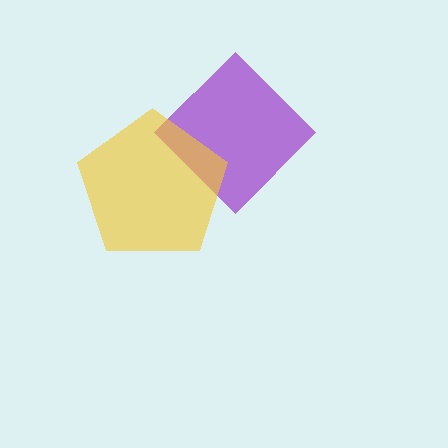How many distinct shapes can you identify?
There are 2 distinct shapes: a purple diamond, a yellow pentagon.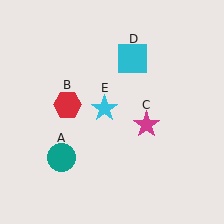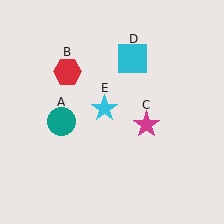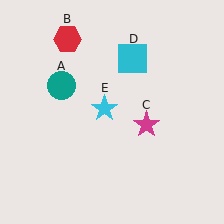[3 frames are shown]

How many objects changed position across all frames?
2 objects changed position: teal circle (object A), red hexagon (object B).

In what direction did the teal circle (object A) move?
The teal circle (object A) moved up.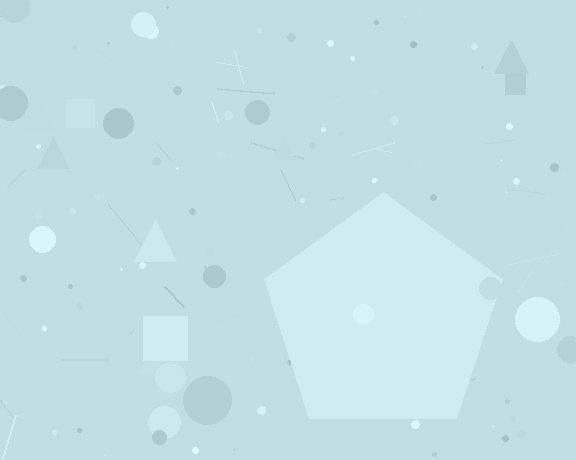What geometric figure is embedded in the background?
A pentagon is embedded in the background.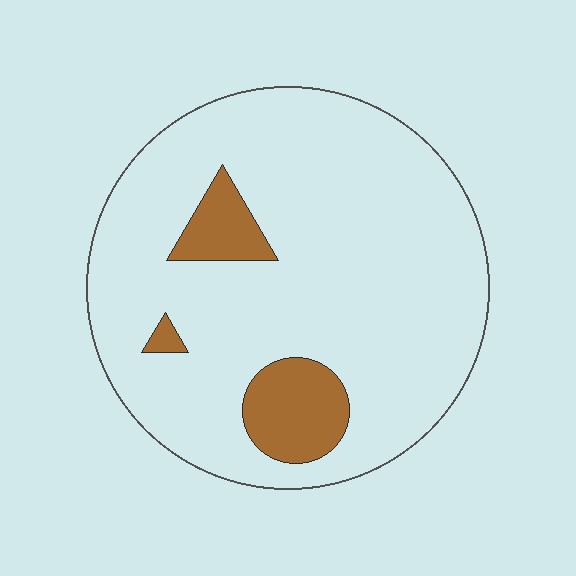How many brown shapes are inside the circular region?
3.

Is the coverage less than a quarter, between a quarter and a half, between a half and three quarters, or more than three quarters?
Less than a quarter.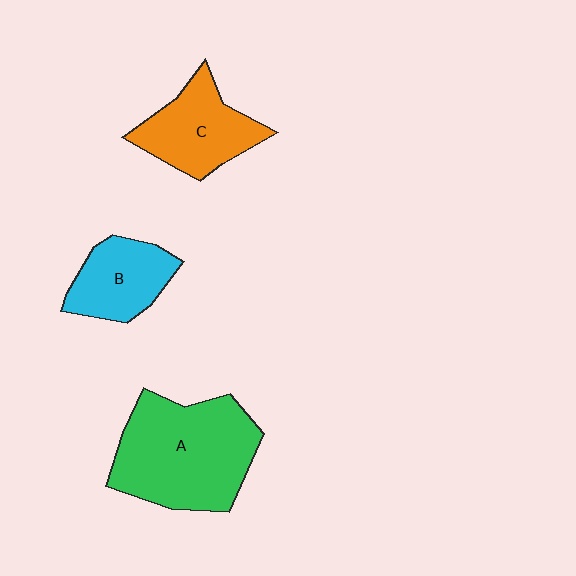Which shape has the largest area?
Shape A (green).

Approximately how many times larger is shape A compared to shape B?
Approximately 2.0 times.